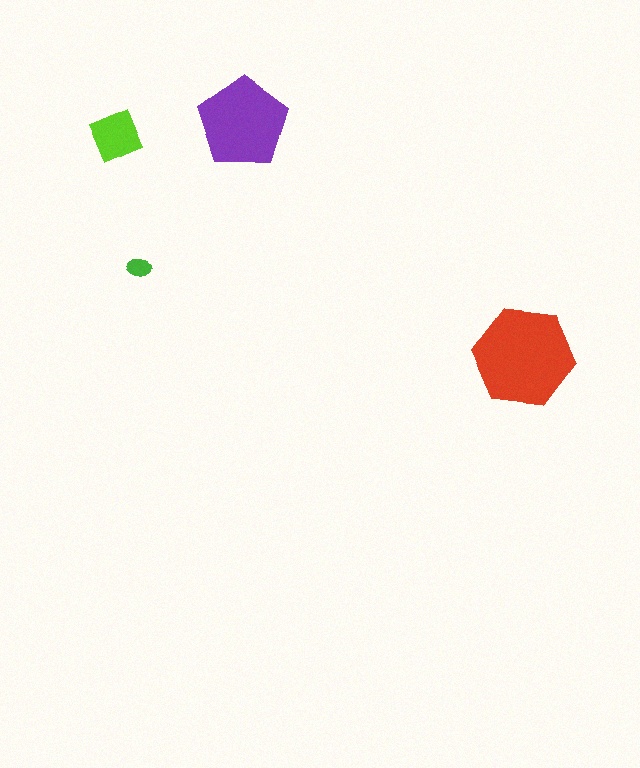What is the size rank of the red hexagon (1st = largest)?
1st.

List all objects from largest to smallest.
The red hexagon, the purple pentagon, the lime diamond, the green ellipse.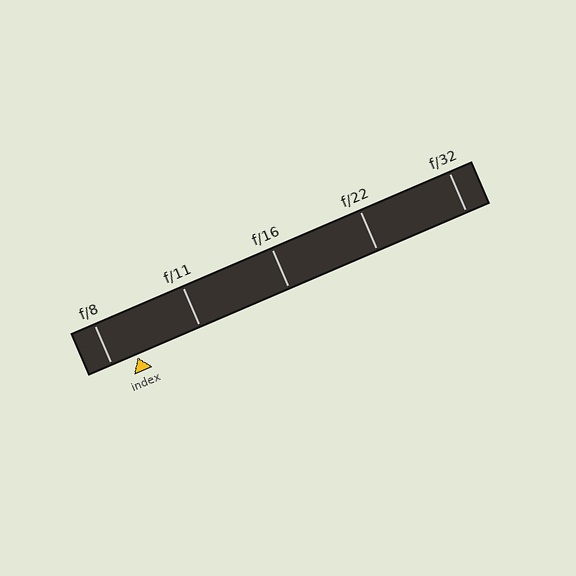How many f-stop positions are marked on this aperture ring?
There are 5 f-stop positions marked.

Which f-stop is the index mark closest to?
The index mark is closest to f/8.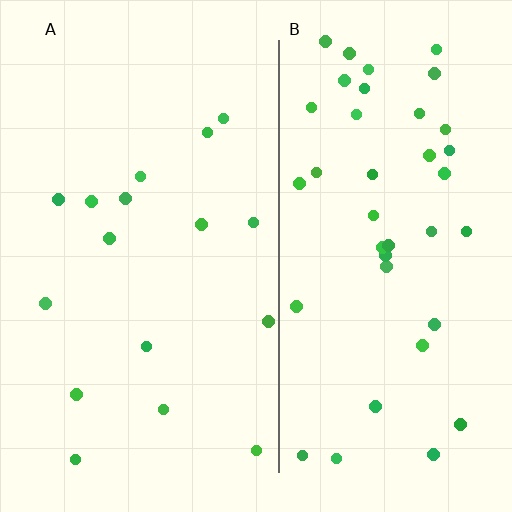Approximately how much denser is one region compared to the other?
Approximately 2.5× — region B over region A.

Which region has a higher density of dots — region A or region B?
B (the right).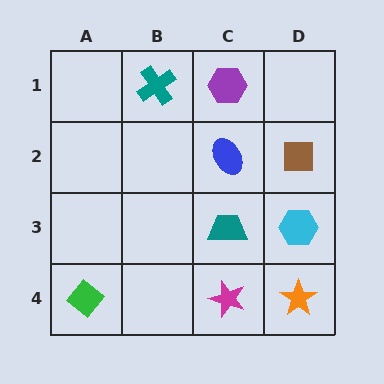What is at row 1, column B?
A teal cross.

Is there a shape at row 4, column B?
No, that cell is empty.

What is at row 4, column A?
A green diamond.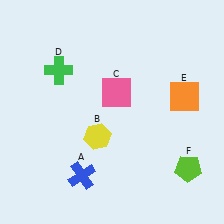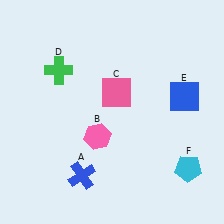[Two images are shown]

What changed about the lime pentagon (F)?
In Image 1, F is lime. In Image 2, it changed to cyan.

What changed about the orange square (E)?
In Image 1, E is orange. In Image 2, it changed to blue.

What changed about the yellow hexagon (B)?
In Image 1, B is yellow. In Image 2, it changed to pink.